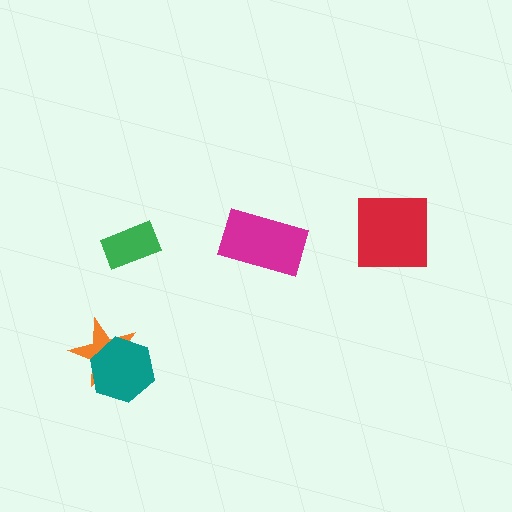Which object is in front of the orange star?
The teal hexagon is in front of the orange star.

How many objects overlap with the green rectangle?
0 objects overlap with the green rectangle.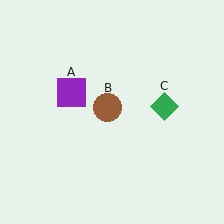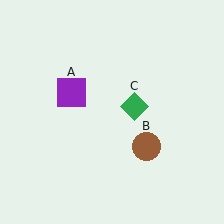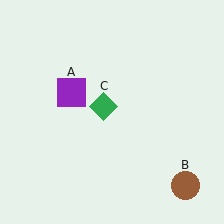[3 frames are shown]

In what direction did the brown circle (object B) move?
The brown circle (object B) moved down and to the right.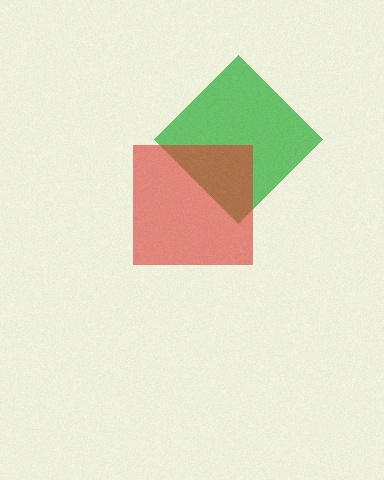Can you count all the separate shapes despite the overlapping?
Yes, there are 2 separate shapes.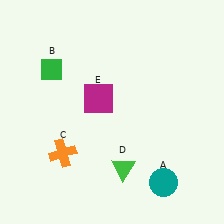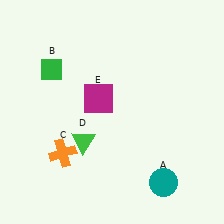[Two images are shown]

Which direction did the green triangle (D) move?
The green triangle (D) moved left.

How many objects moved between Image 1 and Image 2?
1 object moved between the two images.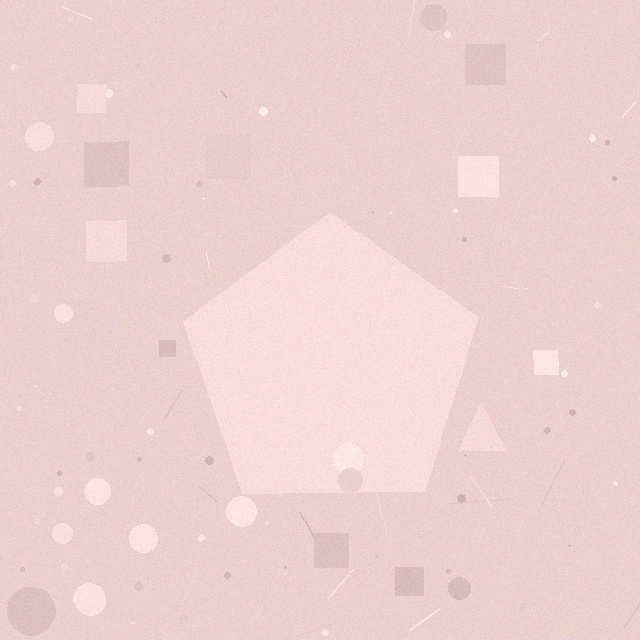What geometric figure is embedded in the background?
A pentagon is embedded in the background.